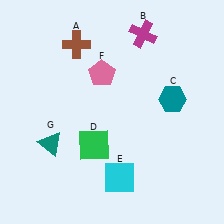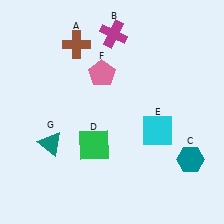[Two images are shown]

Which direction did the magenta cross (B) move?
The magenta cross (B) moved left.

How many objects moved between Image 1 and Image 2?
3 objects moved between the two images.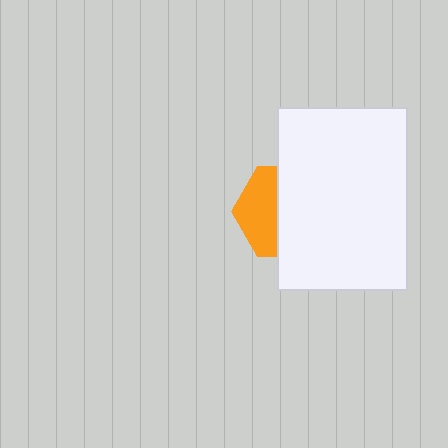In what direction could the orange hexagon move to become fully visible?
The orange hexagon could move left. That would shift it out from behind the white rectangle entirely.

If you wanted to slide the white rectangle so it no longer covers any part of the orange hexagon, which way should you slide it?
Slide it right — that is the most direct way to separate the two shapes.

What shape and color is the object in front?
The object in front is a white rectangle.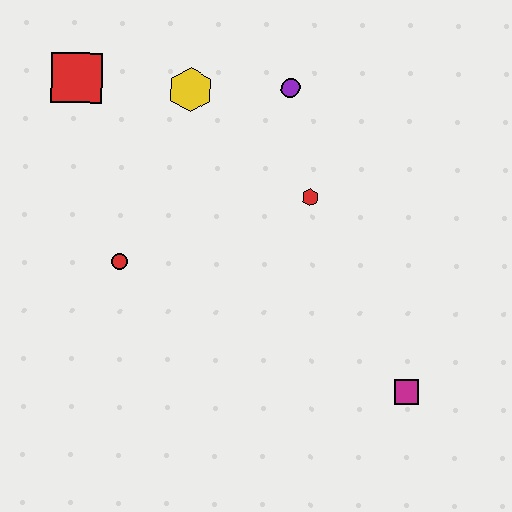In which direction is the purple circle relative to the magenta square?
The purple circle is above the magenta square.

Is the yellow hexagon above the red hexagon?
Yes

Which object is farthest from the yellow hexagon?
The magenta square is farthest from the yellow hexagon.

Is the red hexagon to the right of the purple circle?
Yes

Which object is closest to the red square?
The yellow hexagon is closest to the red square.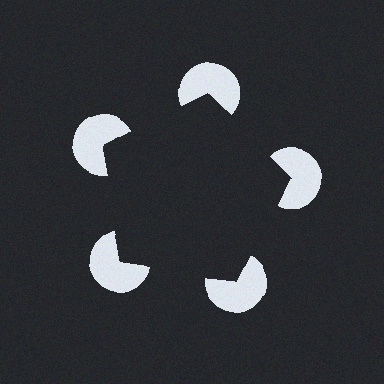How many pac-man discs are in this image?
There are 5 — one at each vertex of the illusory pentagon.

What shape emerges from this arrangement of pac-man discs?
An illusory pentagon — its edges are inferred from the aligned wedge cuts in the pac-man discs, not physically drawn.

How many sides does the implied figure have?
5 sides.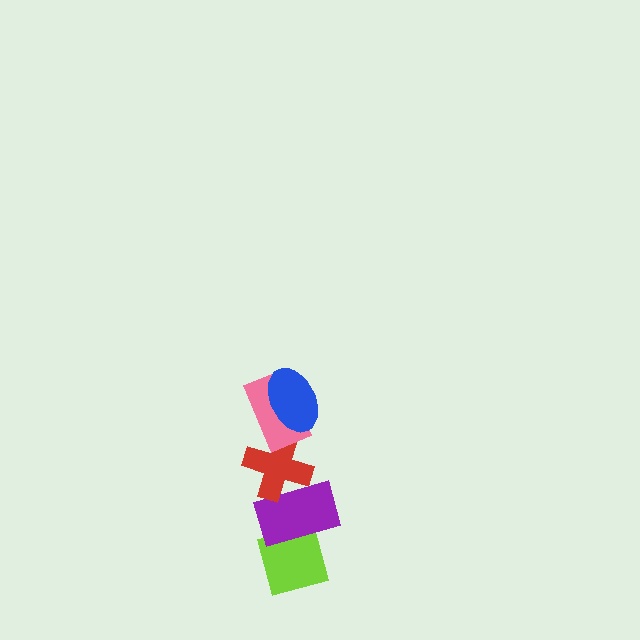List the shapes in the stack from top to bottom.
From top to bottom: the blue ellipse, the pink rectangle, the red cross, the purple rectangle, the lime square.